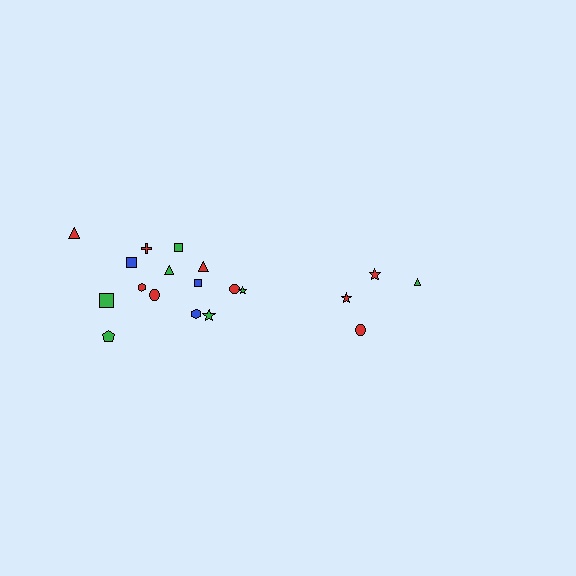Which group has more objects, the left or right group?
The left group.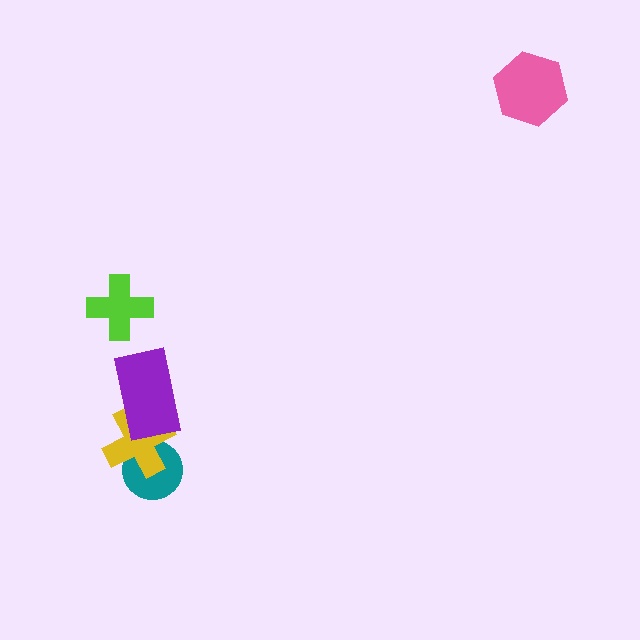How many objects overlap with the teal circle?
1 object overlaps with the teal circle.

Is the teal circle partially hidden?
Yes, it is partially covered by another shape.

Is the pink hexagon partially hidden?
No, no other shape covers it.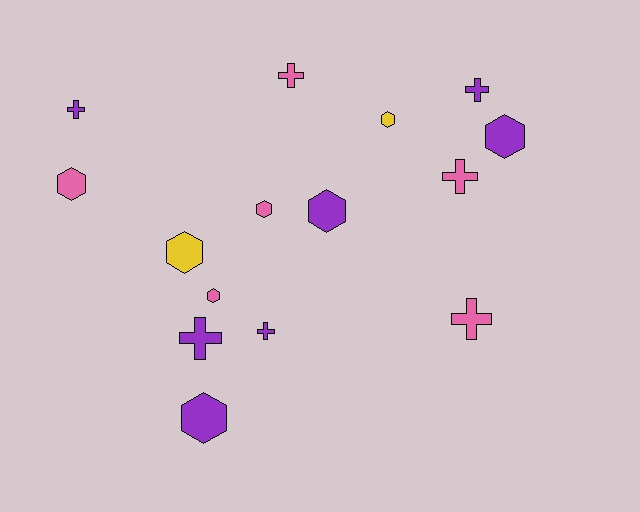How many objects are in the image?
There are 15 objects.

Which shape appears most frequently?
Hexagon, with 8 objects.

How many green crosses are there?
There are no green crosses.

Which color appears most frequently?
Purple, with 7 objects.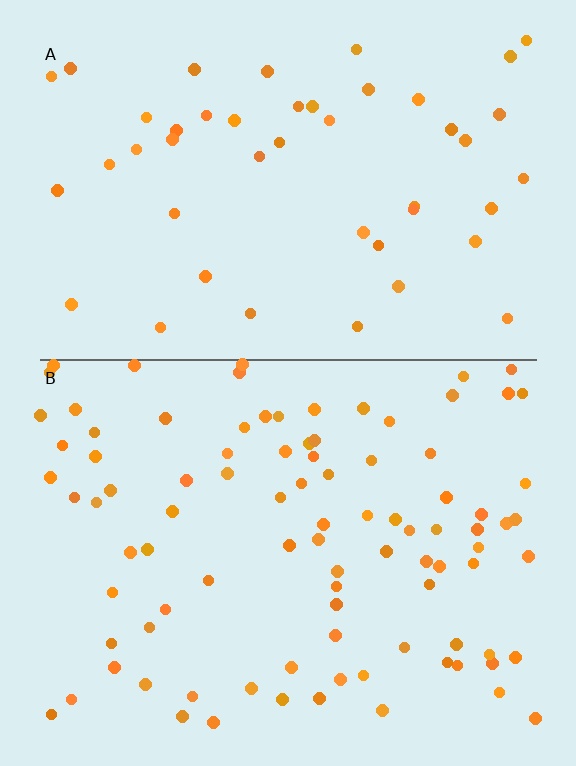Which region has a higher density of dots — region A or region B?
B (the bottom).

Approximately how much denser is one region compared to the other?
Approximately 2.0× — region B over region A.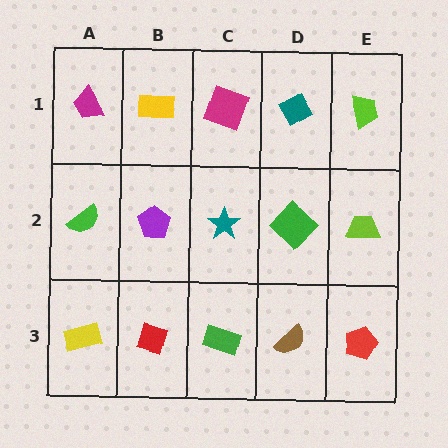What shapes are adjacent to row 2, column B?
A yellow rectangle (row 1, column B), a red diamond (row 3, column B), a green semicircle (row 2, column A), a teal star (row 2, column C).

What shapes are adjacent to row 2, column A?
A magenta trapezoid (row 1, column A), a yellow rectangle (row 3, column A), a purple pentagon (row 2, column B).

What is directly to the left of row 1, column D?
A magenta square.